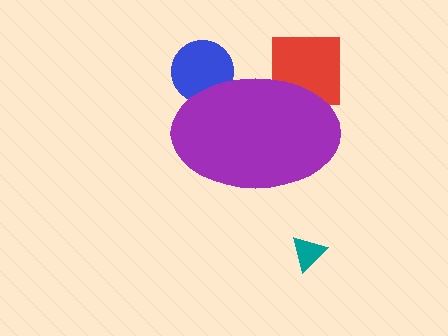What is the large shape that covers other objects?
A purple ellipse.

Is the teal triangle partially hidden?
No, the teal triangle is fully visible.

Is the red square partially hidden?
Yes, the red square is partially hidden behind the purple ellipse.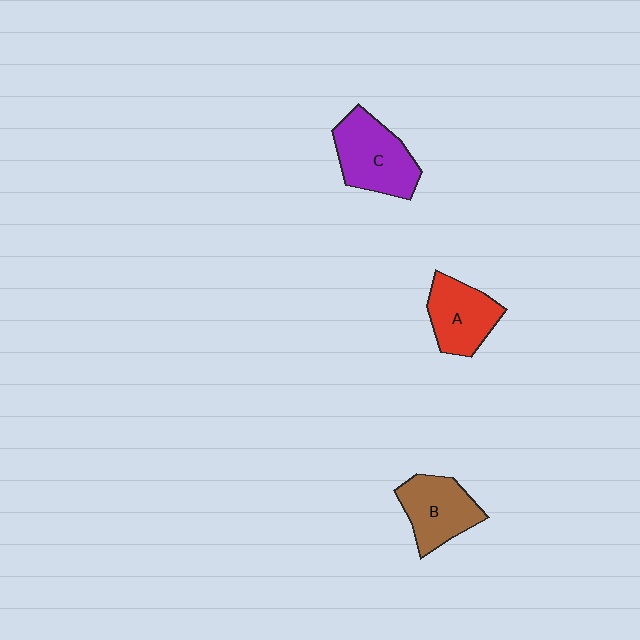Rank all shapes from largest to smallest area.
From largest to smallest: C (purple), B (brown), A (red).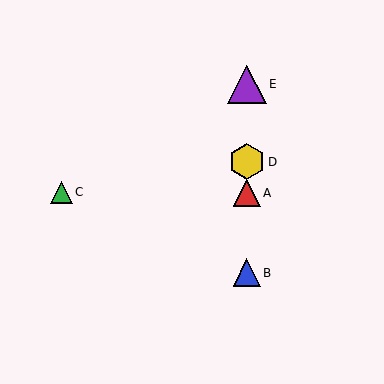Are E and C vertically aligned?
No, E is at x≈247 and C is at x≈62.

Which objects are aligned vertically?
Objects A, B, D, E are aligned vertically.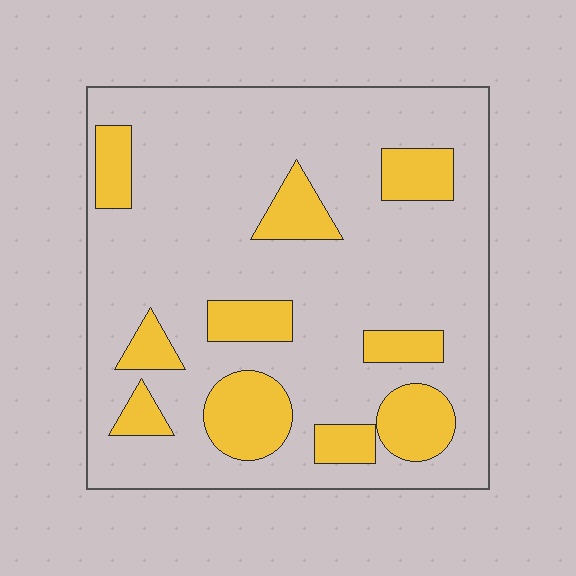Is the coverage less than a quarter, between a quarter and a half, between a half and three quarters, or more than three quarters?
Less than a quarter.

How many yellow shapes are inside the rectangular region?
10.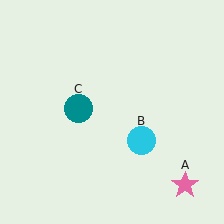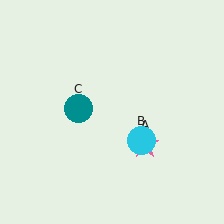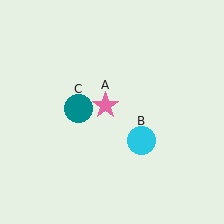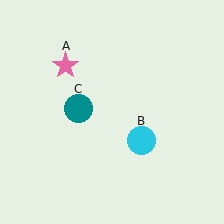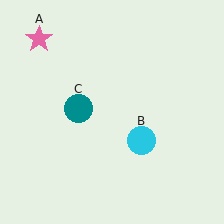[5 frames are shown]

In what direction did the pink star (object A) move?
The pink star (object A) moved up and to the left.